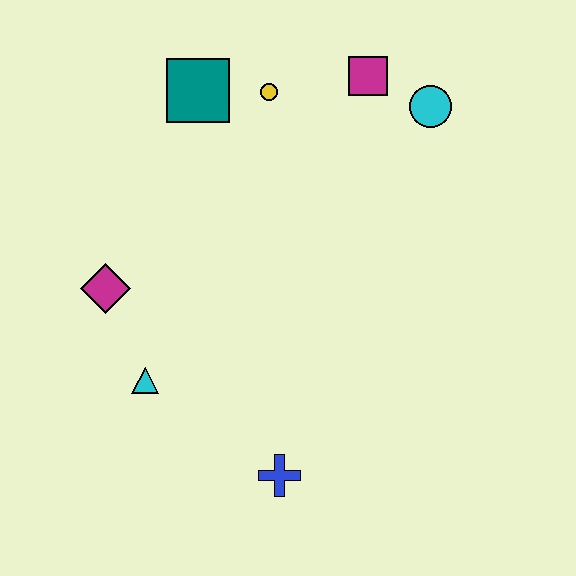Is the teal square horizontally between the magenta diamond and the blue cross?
Yes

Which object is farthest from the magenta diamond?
The cyan circle is farthest from the magenta diamond.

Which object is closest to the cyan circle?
The magenta square is closest to the cyan circle.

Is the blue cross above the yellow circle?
No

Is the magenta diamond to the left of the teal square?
Yes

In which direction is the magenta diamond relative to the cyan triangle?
The magenta diamond is above the cyan triangle.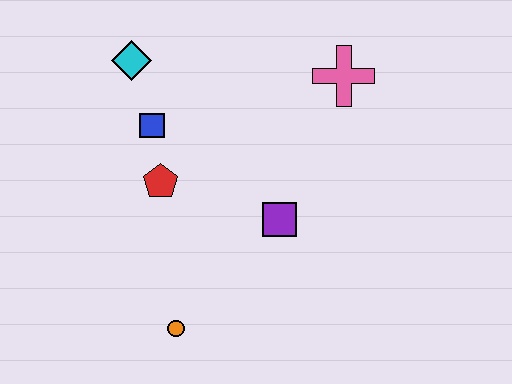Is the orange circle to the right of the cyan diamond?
Yes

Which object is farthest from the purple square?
The cyan diamond is farthest from the purple square.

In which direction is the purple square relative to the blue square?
The purple square is to the right of the blue square.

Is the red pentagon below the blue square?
Yes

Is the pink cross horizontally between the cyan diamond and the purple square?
No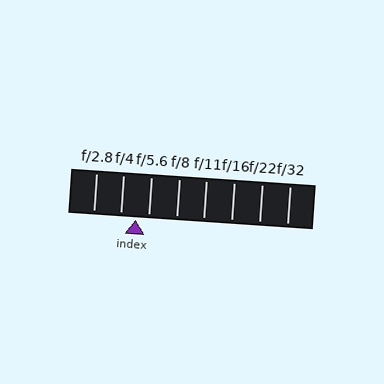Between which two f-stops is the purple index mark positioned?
The index mark is between f/4 and f/5.6.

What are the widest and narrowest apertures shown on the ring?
The widest aperture shown is f/2.8 and the narrowest is f/32.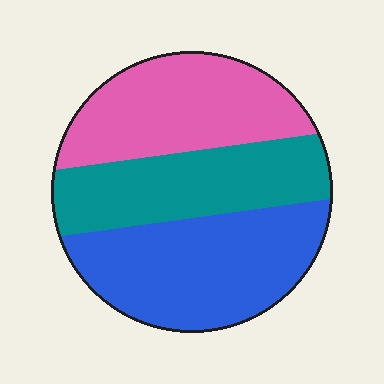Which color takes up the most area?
Blue, at roughly 40%.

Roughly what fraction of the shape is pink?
Pink takes up about one third (1/3) of the shape.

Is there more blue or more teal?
Blue.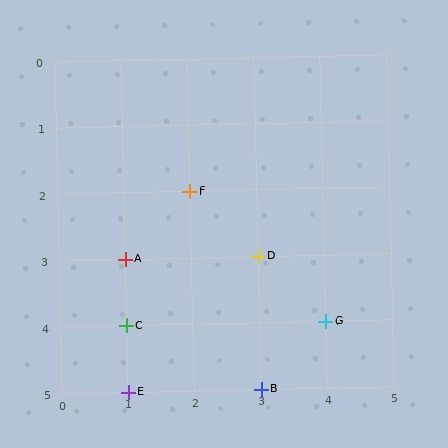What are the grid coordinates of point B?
Point B is at grid coordinates (3, 5).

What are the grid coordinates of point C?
Point C is at grid coordinates (1, 4).